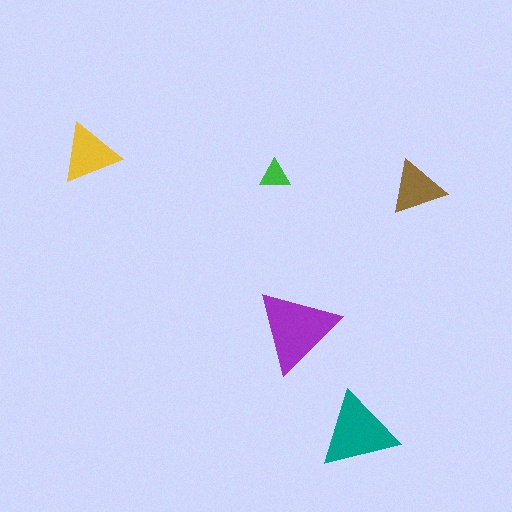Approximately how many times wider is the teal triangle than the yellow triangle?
About 1.5 times wider.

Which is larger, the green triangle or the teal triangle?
The teal one.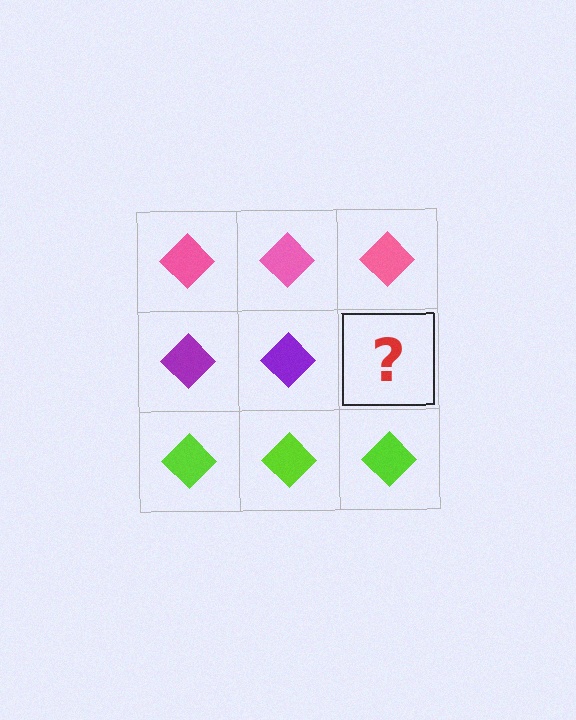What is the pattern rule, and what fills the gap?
The rule is that each row has a consistent color. The gap should be filled with a purple diamond.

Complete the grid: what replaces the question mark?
The question mark should be replaced with a purple diamond.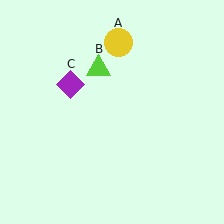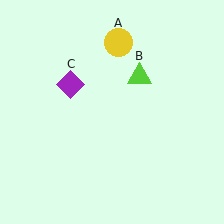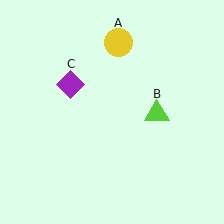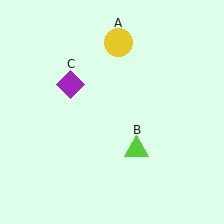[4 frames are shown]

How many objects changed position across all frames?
1 object changed position: lime triangle (object B).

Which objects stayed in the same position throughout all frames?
Yellow circle (object A) and purple diamond (object C) remained stationary.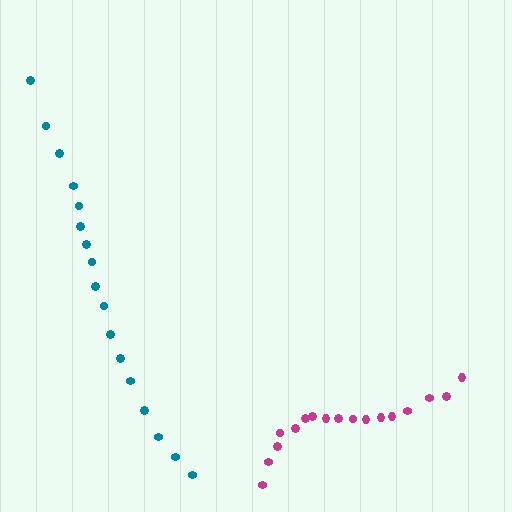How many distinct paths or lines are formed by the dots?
There are 2 distinct paths.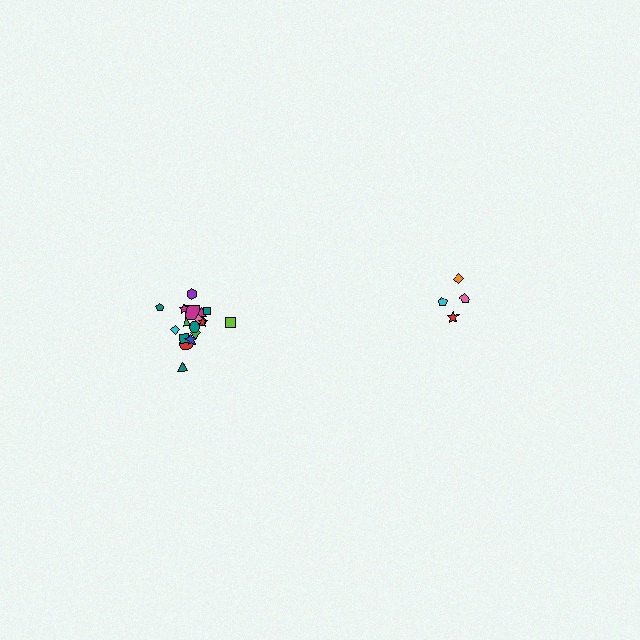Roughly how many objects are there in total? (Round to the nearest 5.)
Roughly 20 objects in total.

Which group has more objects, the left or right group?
The left group.